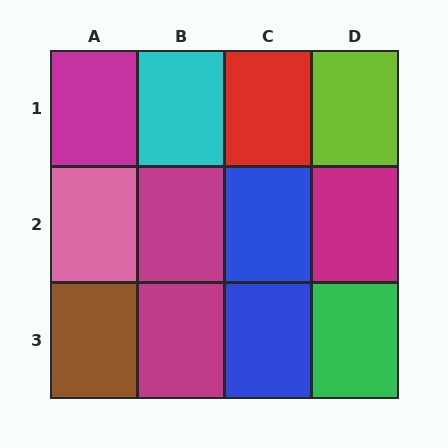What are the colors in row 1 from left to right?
Magenta, cyan, red, lime.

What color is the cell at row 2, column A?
Pink.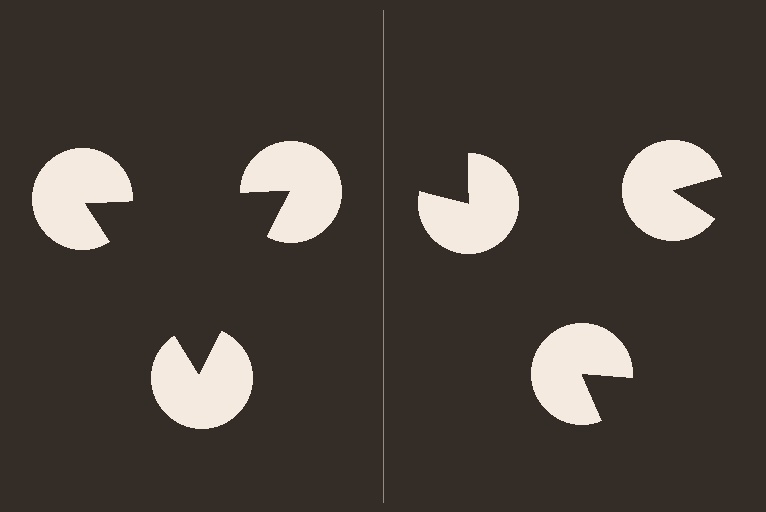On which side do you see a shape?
An illusory triangle appears on the left side. On the right side the wedge cuts are rotated, so no coherent shape forms.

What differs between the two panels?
The pac-man discs are positioned identically on both sides; only the wedge orientations differ. On the left they align to a triangle; on the right they are misaligned.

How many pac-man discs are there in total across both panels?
6 — 3 on each side.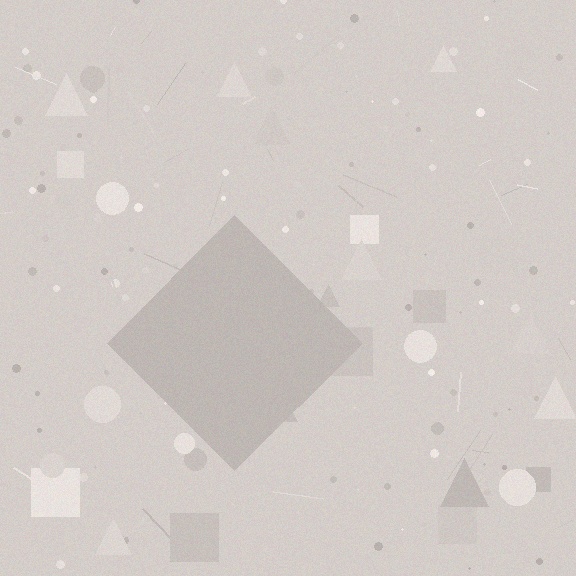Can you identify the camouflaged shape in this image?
The camouflaged shape is a diamond.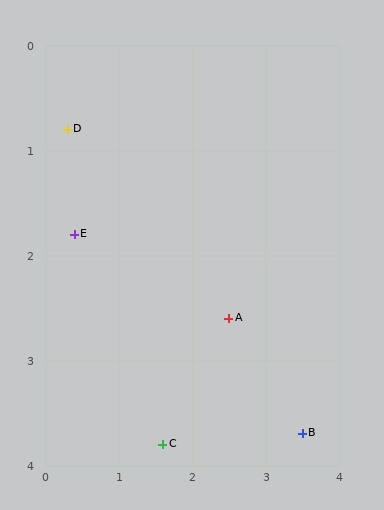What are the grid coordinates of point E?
Point E is at approximately (0.4, 1.8).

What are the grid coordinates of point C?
Point C is at approximately (1.6, 3.8).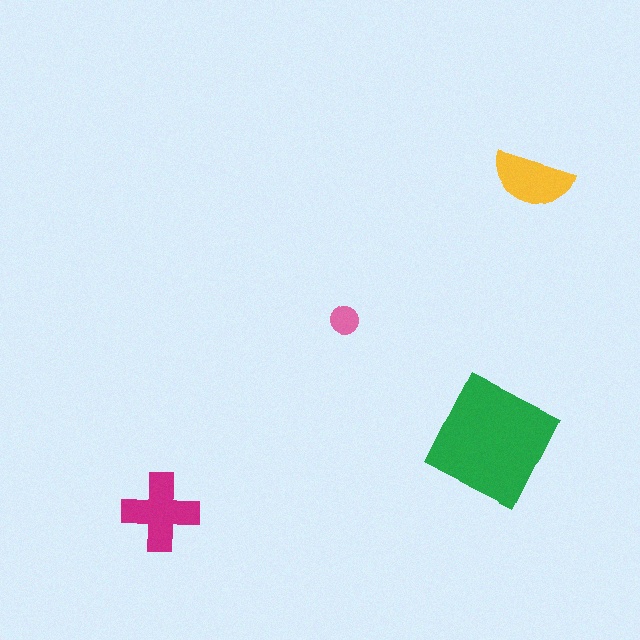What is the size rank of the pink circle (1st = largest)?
4th.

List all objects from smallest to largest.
The pink circle, the yellow semicircle, the magenta cross, the green square.